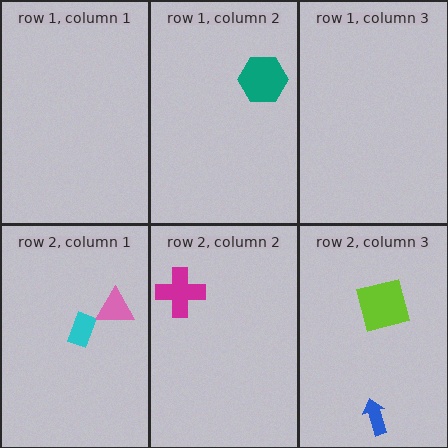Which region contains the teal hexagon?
The row 1, column 2 region.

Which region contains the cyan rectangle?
The row 2, column 1 region.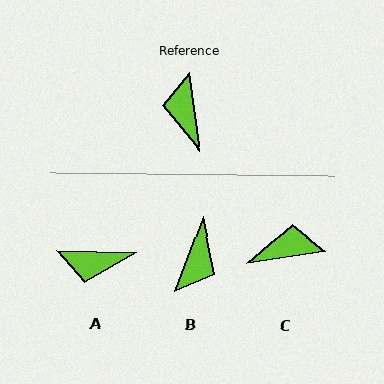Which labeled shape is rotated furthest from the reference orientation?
B, about 152 degrees away.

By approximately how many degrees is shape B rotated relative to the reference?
Approximately 152 degrees counter-clockwise.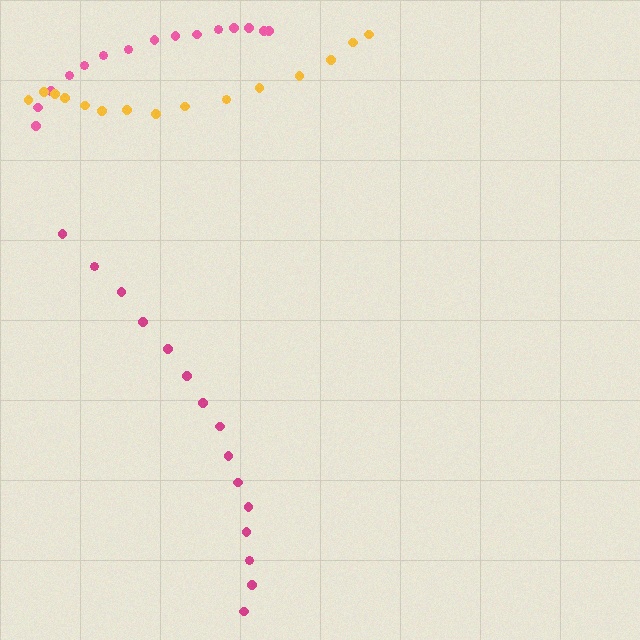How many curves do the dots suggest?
There are 3 distinct paths.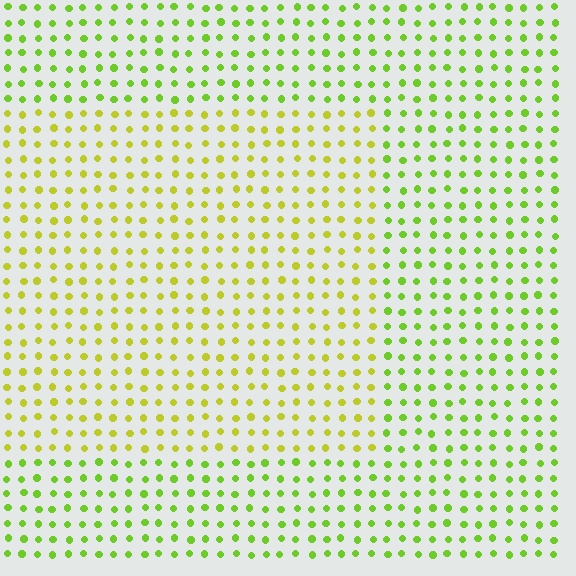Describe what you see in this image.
The image is filled with small lime elements in a uniform arrangement. A rectangle-shaped region is visible where the elements are tinted to a slightly different hue, forming a subtle color boundary.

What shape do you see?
I see a rectangle.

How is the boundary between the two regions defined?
The boundary is defined purely by a slight shift in hue (about 30 degrees). Spacing, size, and orientation are identical on both sides.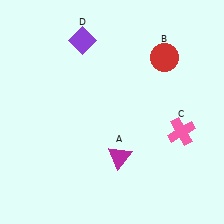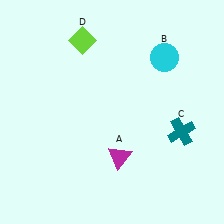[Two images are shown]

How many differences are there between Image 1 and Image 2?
There are 3 differences between the two images.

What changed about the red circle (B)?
In Image 1, B is red. In Image 2, it changed to cyan.